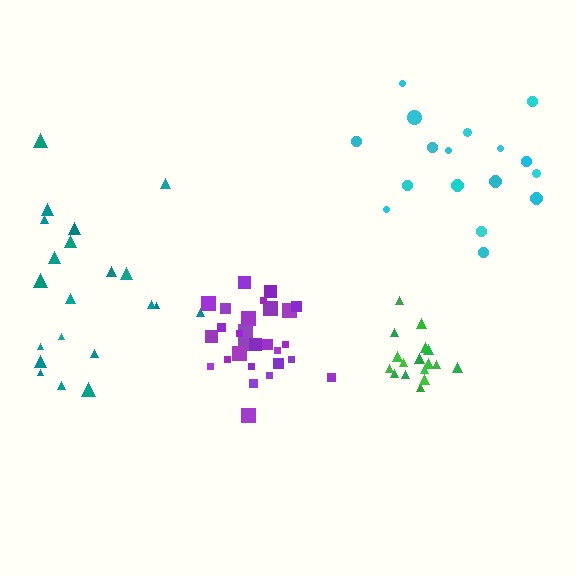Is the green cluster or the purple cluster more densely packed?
Green.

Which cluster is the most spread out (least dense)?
Teal.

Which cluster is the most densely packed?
Green.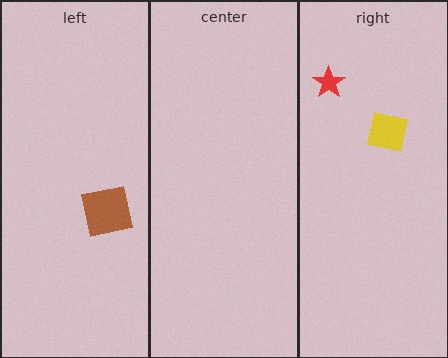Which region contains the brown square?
The left region.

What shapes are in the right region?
The yellow square, the red star.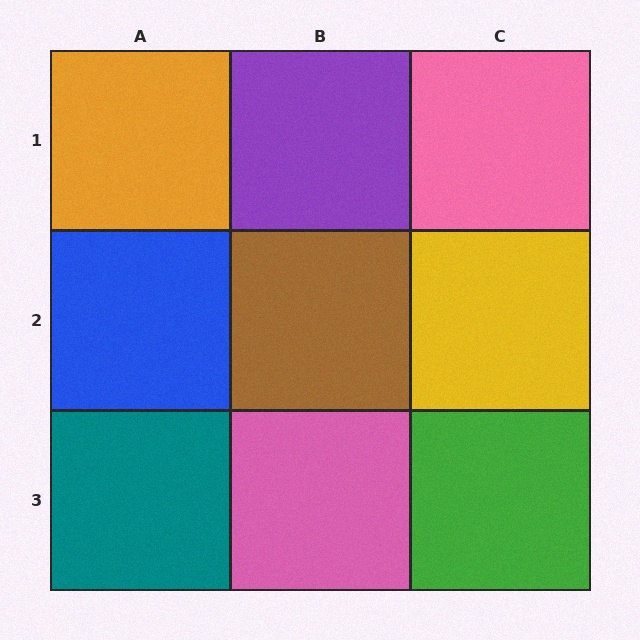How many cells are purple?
1 cell is purple.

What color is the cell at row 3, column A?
Teal.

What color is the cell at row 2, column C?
Yellow.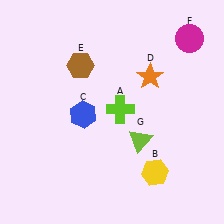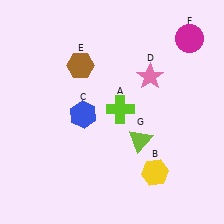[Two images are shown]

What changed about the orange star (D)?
In Image 1, D is orange. In Image 2, it changed to pink.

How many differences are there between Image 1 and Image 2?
There is 1 difference between the two images.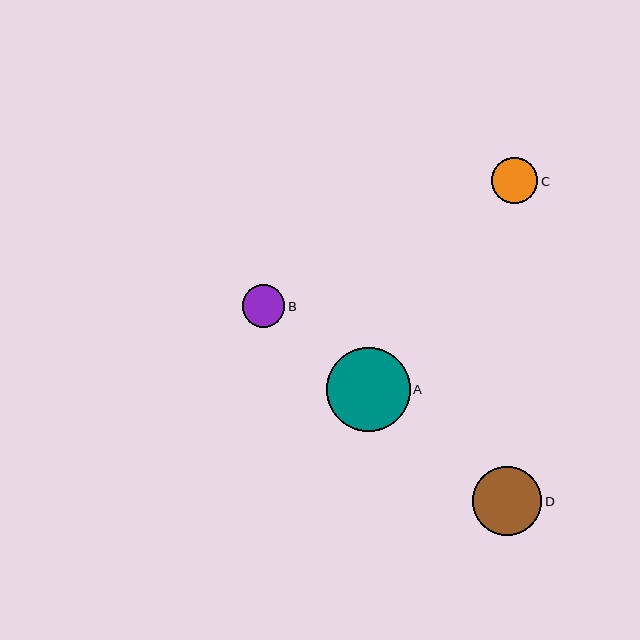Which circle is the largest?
Circle A is the largest with a size of approximately 84 pixels.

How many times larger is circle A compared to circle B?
Circle A is approximately 2.0 times the size of circle B.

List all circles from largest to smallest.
From largest to smallest: A, D, C, B.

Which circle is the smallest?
Circle B is the smallest with a size of approximately 42 pixels.